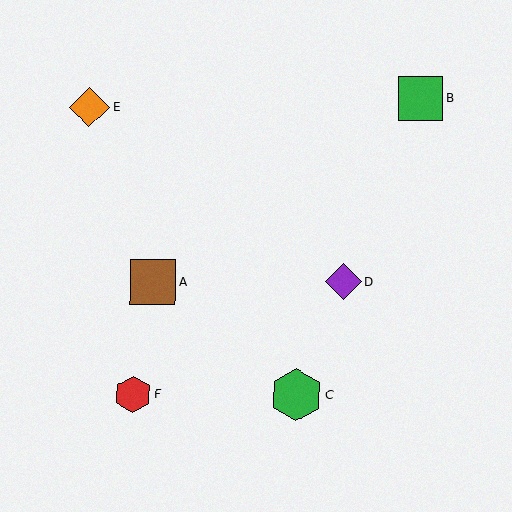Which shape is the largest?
The green hexagon (labeled C) is the largest.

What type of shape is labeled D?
Shape D is a purple diamond.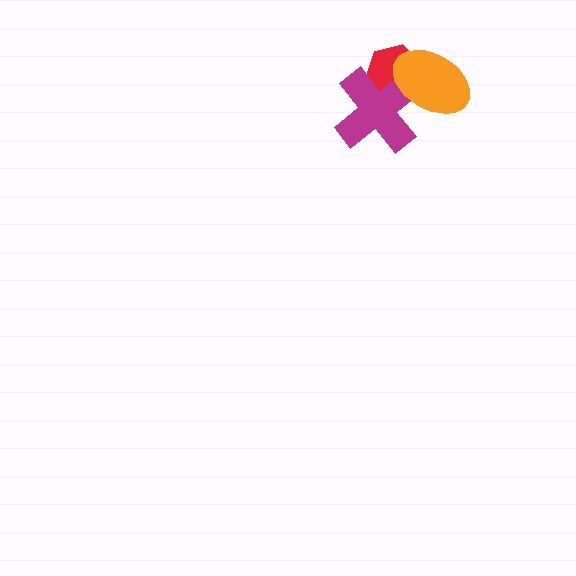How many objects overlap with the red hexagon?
2 objects overlap with the red hexagon.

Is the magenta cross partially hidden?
Yes, it is partially covered by another shape.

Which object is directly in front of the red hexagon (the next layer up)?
The magenta cross is directly in front of the red hexagon.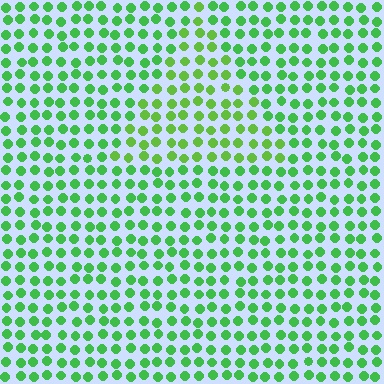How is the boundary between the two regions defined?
The boundary is defined purely by a slight shift in hue (about 22 degrees). Spacing, size, and orientation are identical on both sides.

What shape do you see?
I see a triangle.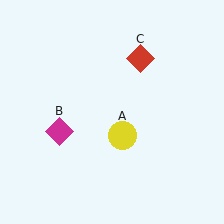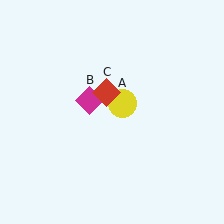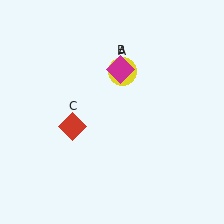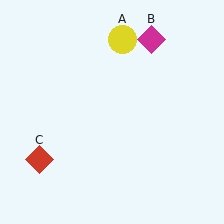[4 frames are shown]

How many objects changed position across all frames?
3 objects changed position: yellow circle (object A), magenta diamond (object B), red diamond (object C).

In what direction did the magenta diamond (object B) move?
The magenta diamond (object B) moved up and to the right.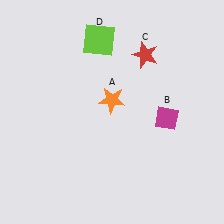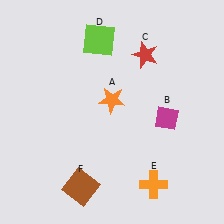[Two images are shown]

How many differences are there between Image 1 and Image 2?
There are 2 differences between the two images.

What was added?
An orange cross (E), a brown square (F) were added in Image 2.